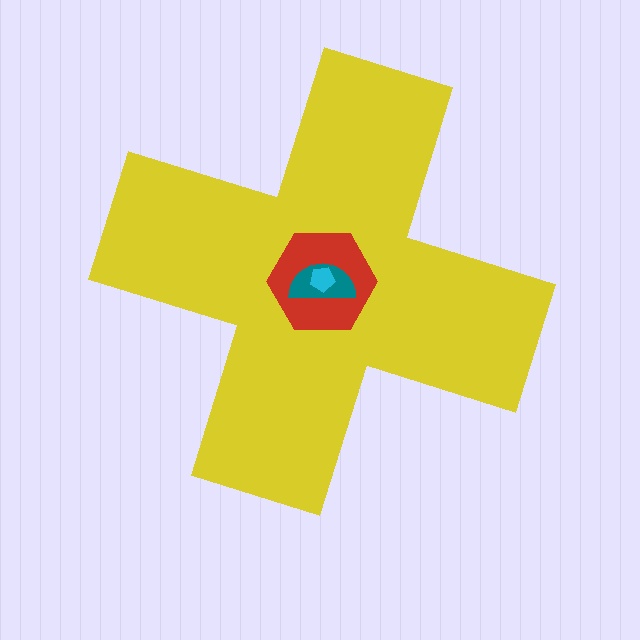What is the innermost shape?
The cyan pentagon.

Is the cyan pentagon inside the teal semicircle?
Yes.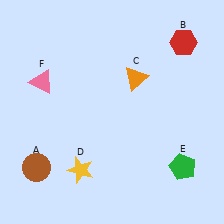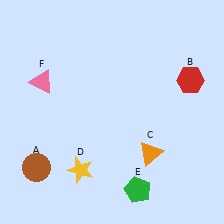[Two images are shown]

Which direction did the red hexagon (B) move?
The red hexagon (B) moved down.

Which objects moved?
The objects that moved are: the red hexagon (B), the orange triangle (C), the green pentagon (E).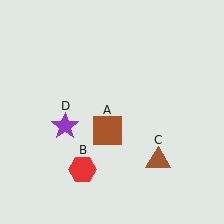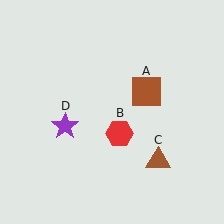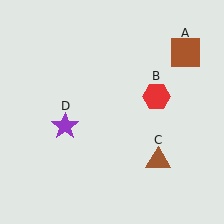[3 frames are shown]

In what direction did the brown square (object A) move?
The brown square (object A) moved up and to the right.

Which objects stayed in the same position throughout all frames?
Brown triangle (object C) and purple star (object D) remained stationary.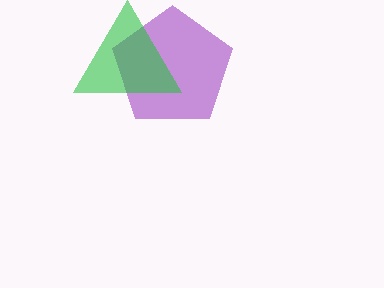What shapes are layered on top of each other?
The layered shapes are: a purple pentagon, a green triangle.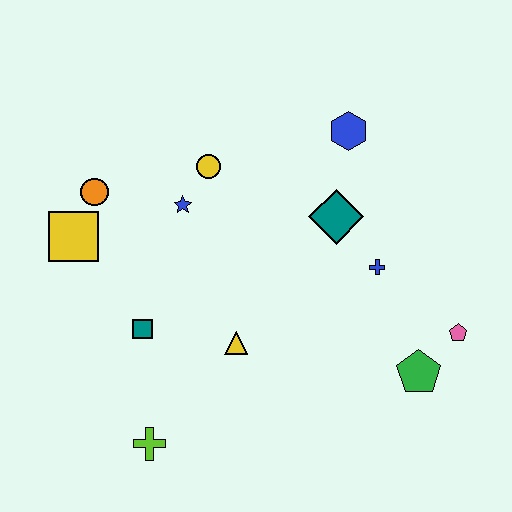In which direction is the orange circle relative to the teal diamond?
The orange circle is to the left of the teal diamond.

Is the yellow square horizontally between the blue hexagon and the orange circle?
No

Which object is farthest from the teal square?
The pink pentagon is farthest from the teal square.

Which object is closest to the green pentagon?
The pink pentagon is closest to the green pentagon.